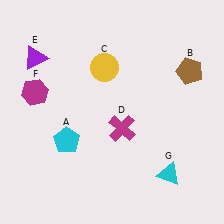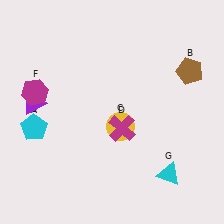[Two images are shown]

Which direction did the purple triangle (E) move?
The purple triangle (E) moved down.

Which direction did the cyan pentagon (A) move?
The cyan pentagon (A) moved left.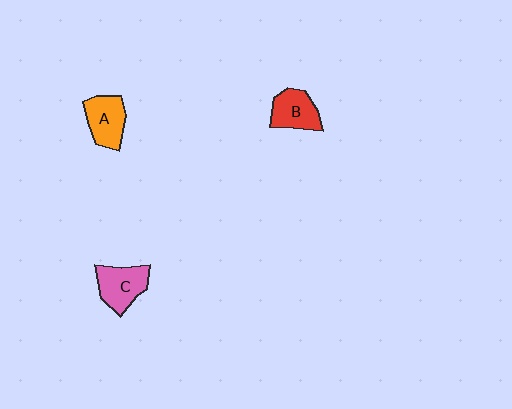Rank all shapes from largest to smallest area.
From largest to smallest: C (pink), A (orange), B (red).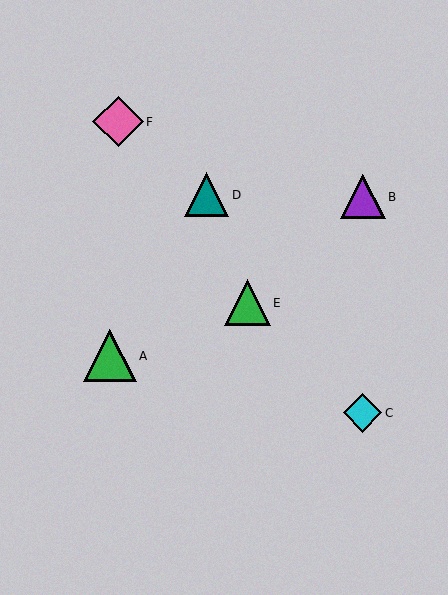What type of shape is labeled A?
Shape A is a green triangle.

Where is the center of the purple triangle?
The center of the purple triangle is at (363, 197).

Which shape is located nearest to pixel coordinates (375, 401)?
The cyan diamond (labeled C) at (362, 413) is nearest to that location.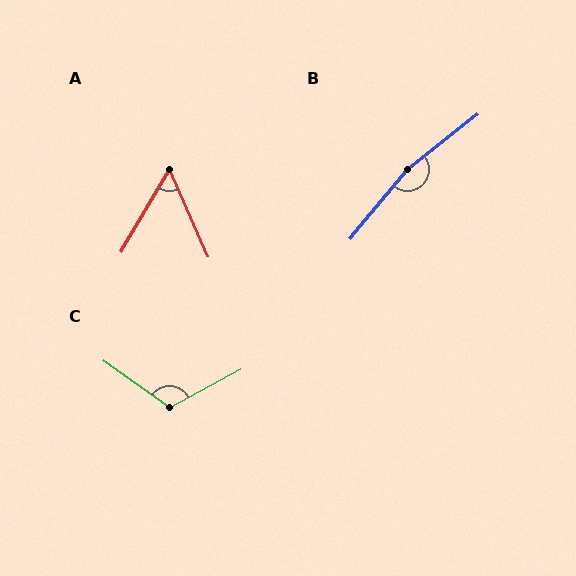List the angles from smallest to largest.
A (54°), C (117°), B (167°).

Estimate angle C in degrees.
Approximately 117 degrees.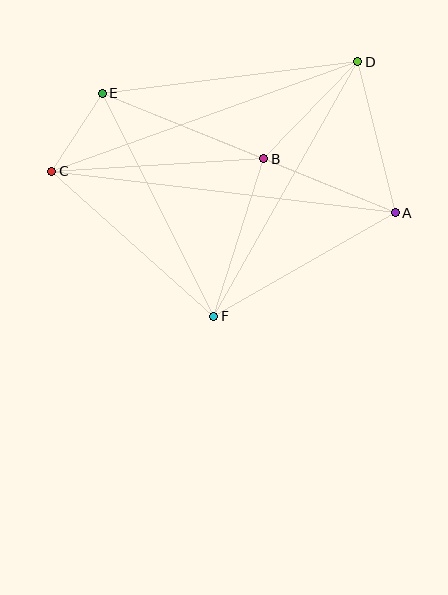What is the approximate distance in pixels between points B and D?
The distance between B and D is approximately 135 pixels.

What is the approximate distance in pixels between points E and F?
The distance between E and F is approximately 249 pixels.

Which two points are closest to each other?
Points C and E are closest to each other.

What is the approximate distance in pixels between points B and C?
The distance between B and C is approximately 212 pixels.